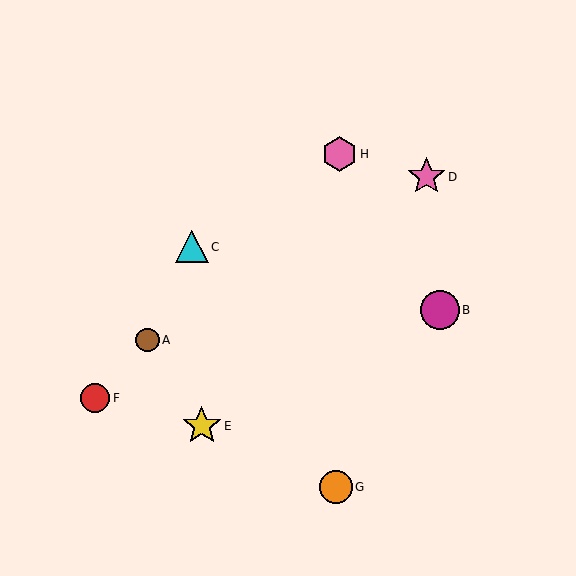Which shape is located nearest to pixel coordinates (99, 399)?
The red circle (labeled F) at (95, 398) is nearest to that location.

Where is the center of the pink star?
The center of the pink star is at (426, 177).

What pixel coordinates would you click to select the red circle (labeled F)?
Click at (95, 398) to select the red circle F.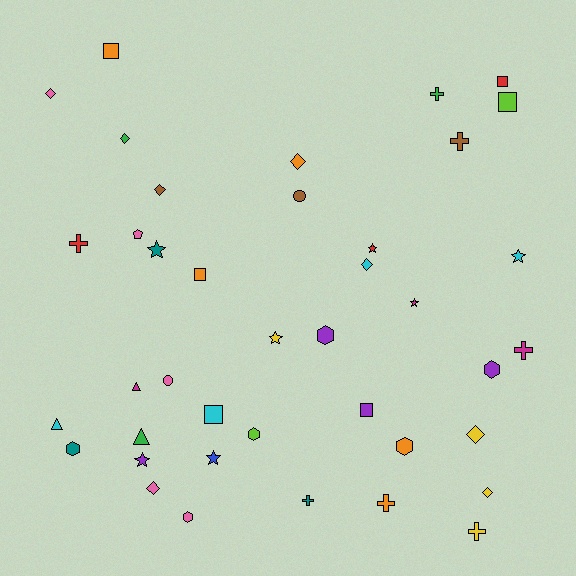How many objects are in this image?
There are 40 objects.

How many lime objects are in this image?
There are 2 lime objects.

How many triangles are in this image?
There are 3 triangles.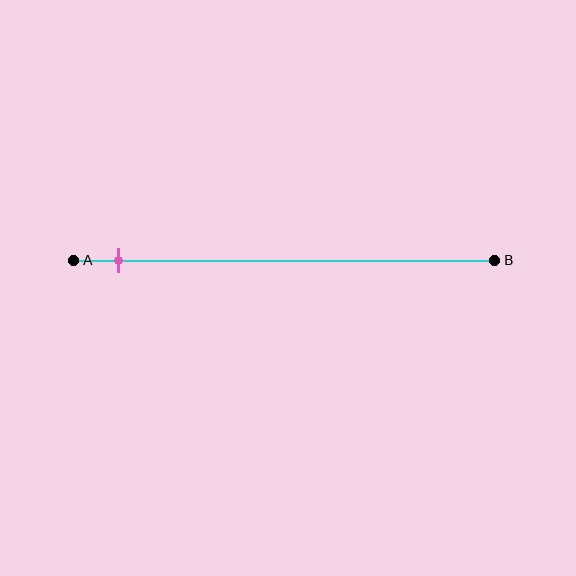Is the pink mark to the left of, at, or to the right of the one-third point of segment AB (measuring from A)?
The pink mark is to the left of the one-third point of segment AB.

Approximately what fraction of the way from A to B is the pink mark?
The pink mark is approximately 10% of the way from A to B.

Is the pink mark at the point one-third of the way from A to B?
No, the mark is at about 10% from A, not at the 33% one-third point.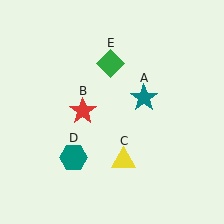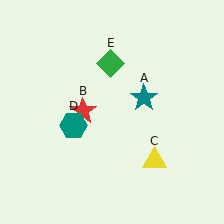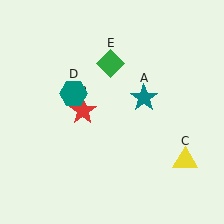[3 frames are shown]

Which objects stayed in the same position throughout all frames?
Teal star (object A) and red star (object B) and green diamond (object E) remained stationary.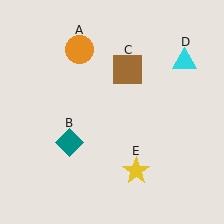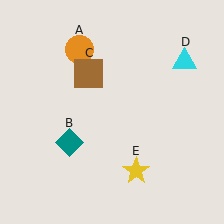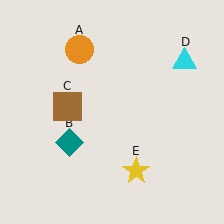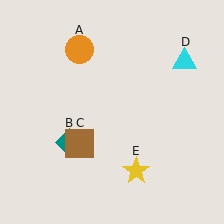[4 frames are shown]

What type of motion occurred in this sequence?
The brown square (object C) rotated counterclockwise around the center of the scene.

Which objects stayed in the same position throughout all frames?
Orange circle (object A) and teal diamond (object B) and cyan triangle (object D) and yellow star (object E) remained stationary.